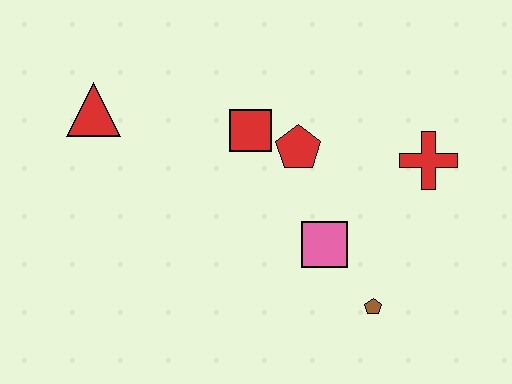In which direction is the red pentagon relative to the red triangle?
The red pentagon is to the right of the red triangle.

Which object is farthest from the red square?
The brown pentagon is farthest from the red square.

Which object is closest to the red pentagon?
The red square is closest to the red pentagon.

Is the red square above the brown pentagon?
Yes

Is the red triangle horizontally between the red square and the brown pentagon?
No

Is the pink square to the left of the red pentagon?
No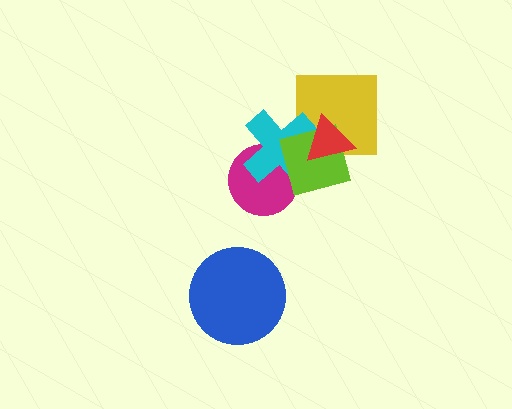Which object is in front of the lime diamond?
The red triangle is in front of the lime diamond.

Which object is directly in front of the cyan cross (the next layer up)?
The lime diamond is directly in front of the cyan cross.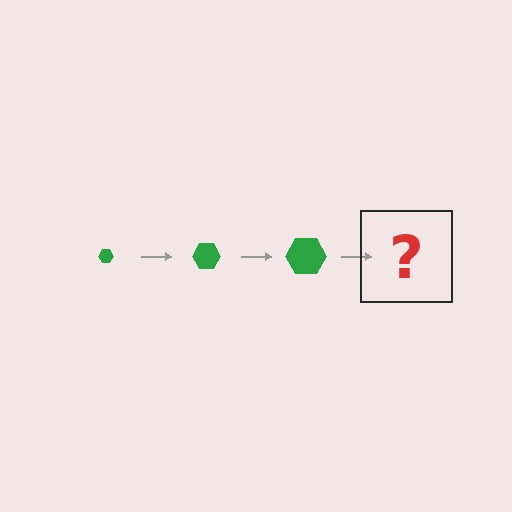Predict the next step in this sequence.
The next step is a green hexagon, larger than the previous one.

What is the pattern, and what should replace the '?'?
The pattern is that the hexagon gets progressively larger each step. The '?' should be a green hexagon, larger than the previous one.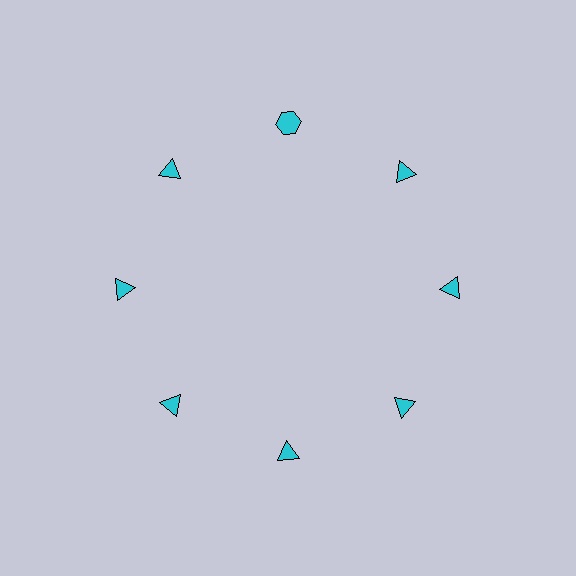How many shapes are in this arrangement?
There are 8 shapes arranged in a ring pattern.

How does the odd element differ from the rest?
It has a different shape: hexagon instead of triangle.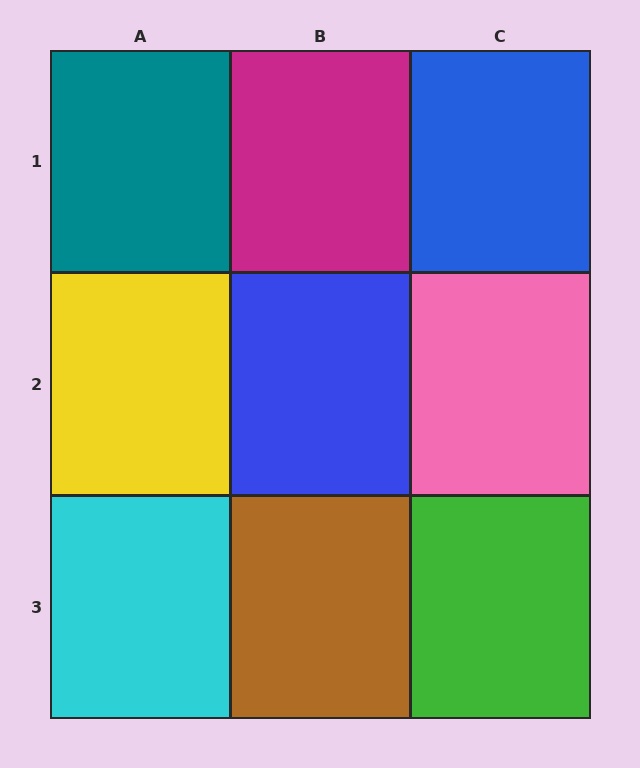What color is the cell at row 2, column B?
Blue.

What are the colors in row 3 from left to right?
Cyan, brown, green.